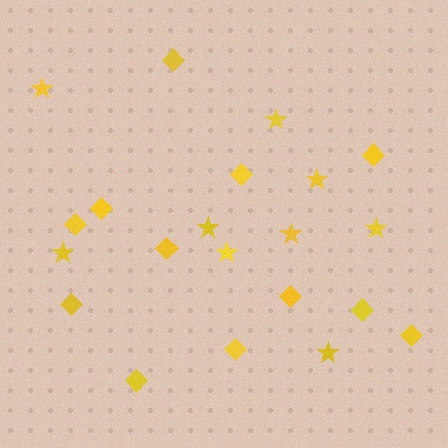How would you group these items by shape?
There are 2 groups: one group of diamonds (12) and one group of stars (9).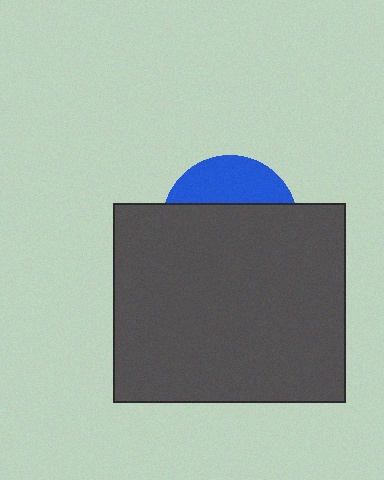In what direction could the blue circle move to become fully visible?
The blue circle could move up. That would shift it out from behind the dark gray rectangle entirely.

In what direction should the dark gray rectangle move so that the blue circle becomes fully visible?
The dark gray rectangle should move down. That is the shortest direction to clear the overlap and leave the blue circle fully visible.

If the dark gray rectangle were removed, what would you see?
You would see the complete blue circle.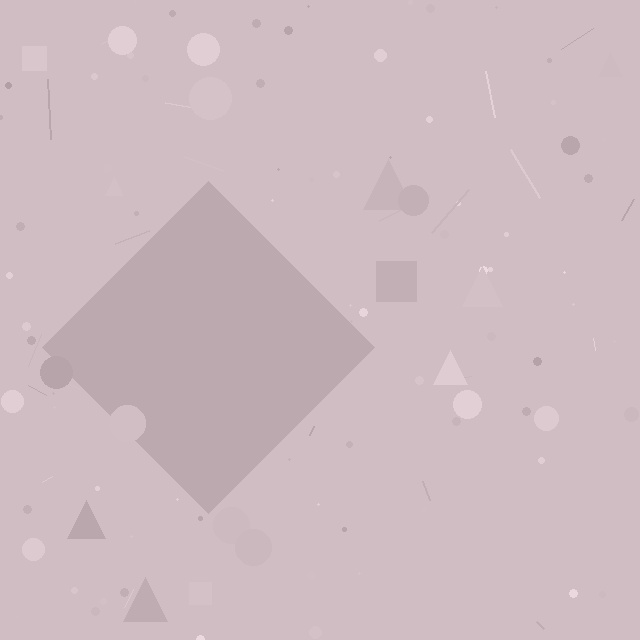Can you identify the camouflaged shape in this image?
The camouflaged shape is a diamond.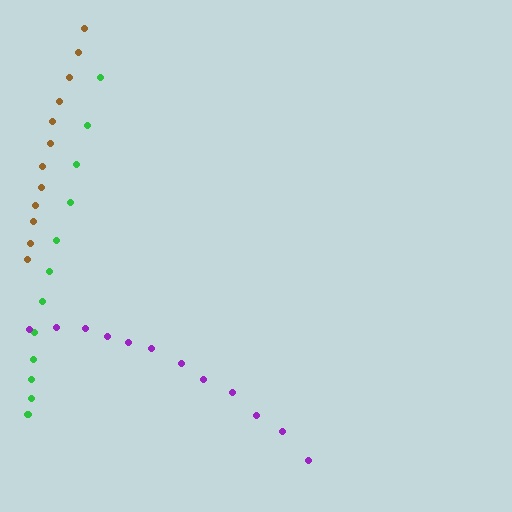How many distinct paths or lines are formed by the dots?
There are 3 distinct paths.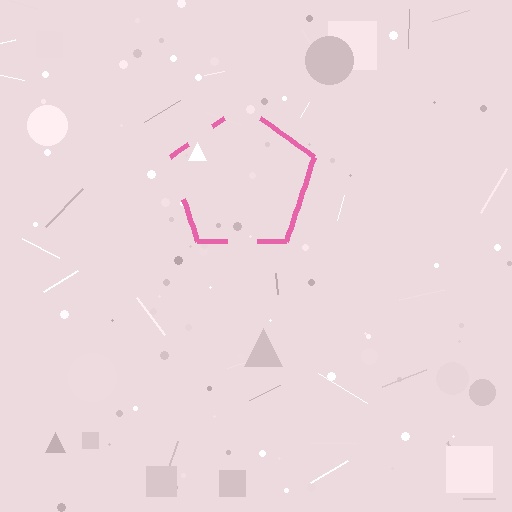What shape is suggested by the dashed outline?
The dashed outline suggests a pentagon.